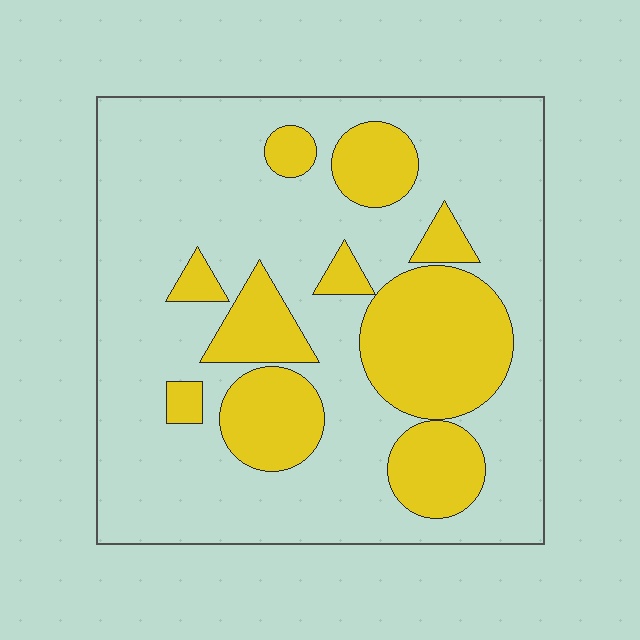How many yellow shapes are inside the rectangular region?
10.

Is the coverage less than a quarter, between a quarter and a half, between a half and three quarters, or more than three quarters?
Between a quarter and a half.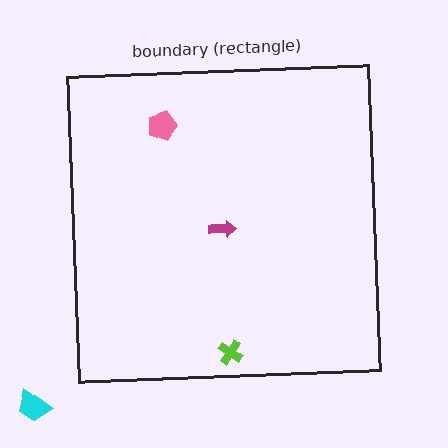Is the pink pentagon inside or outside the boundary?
Inside.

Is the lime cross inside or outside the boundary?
Inside.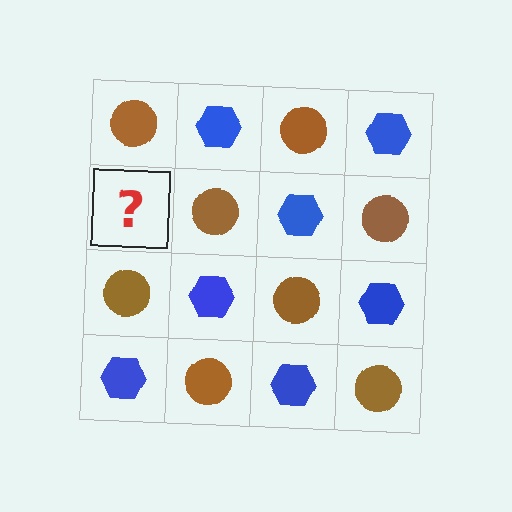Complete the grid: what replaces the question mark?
The question mark should be replaced with a blue hexagon.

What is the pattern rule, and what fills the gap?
The rule is that it alternates brown circle and blue hexagon in a checkerboard pattern. The gap should be filled with a blue hexagon.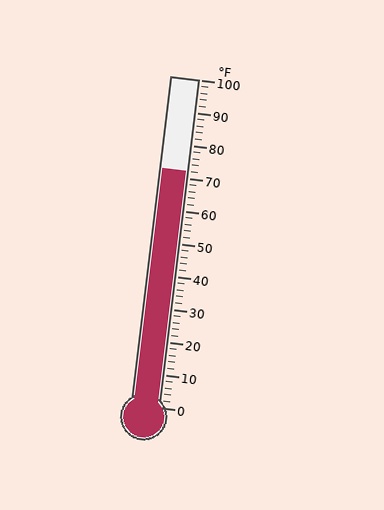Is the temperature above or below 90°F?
The temperature is below 90°F.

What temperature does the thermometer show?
The thermometer shows approximately 72°F.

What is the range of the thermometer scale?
The thermometer scale ranges from 0°F to 100°F.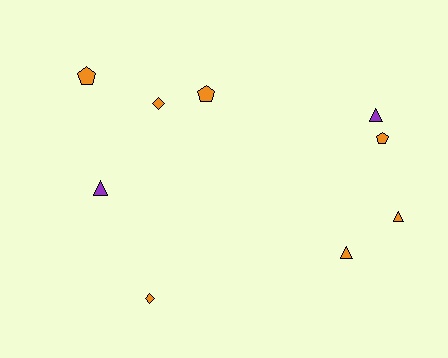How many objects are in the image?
There are 9 objects.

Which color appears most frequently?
Orange, with 7 objects.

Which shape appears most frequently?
Triangle, with 4 objects.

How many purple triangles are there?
There are 2 purple triangles.